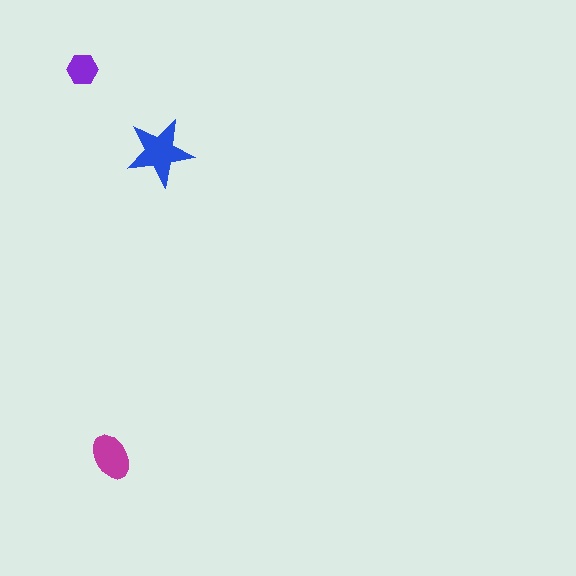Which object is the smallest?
The purple hexagon.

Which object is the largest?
The blue star.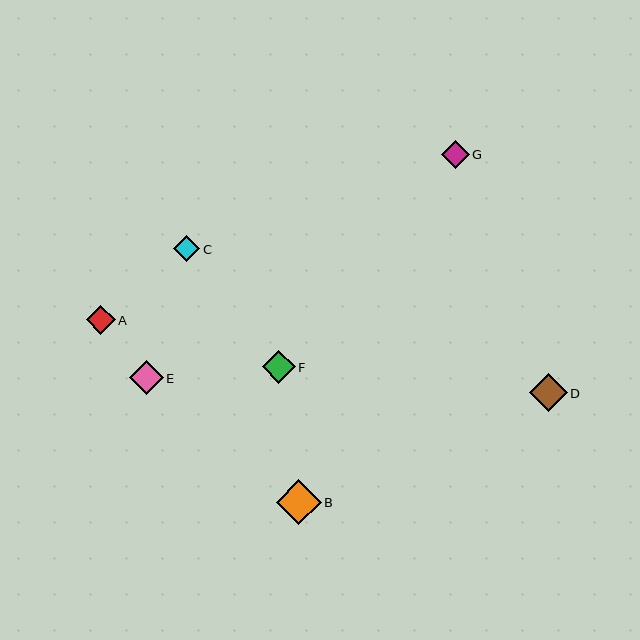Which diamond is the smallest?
Diamond C is the smallest with a size of approximately 26 pixels.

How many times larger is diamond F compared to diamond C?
Diamond F is approximately 1.3 times the size of diamond C.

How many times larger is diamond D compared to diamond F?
Diamond D is approximately 1.1 times the size of diamond F.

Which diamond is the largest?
Diamond B is the largest with a size of approximately 45 pixels.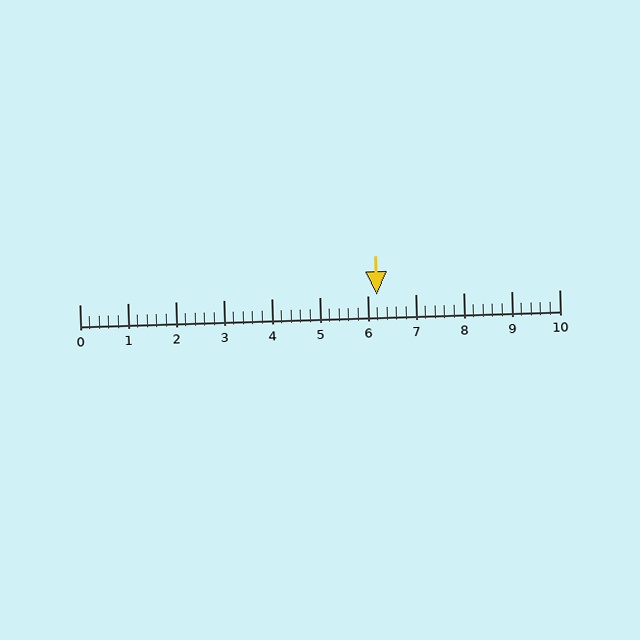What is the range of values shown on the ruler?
The ruler shows values from 0 to 10.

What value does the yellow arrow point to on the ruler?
The yellow arrow points to approximately 6.2.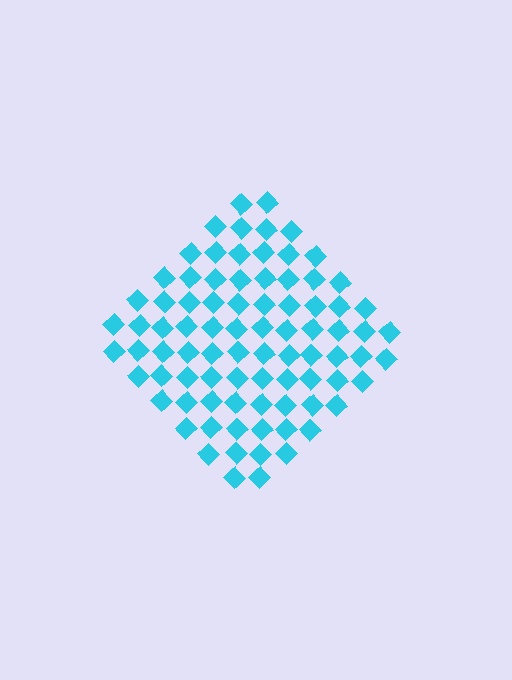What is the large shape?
The large shape is a diamond.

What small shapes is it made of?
It is made of small diamonds.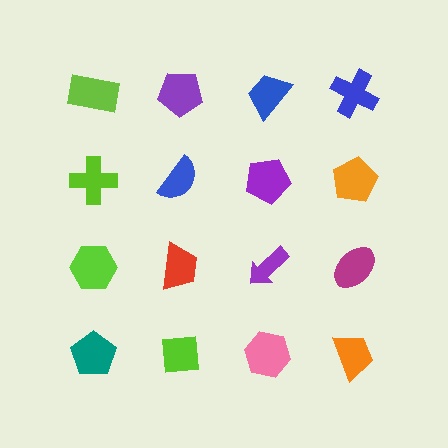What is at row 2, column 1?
A lime cross.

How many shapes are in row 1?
4 shapes.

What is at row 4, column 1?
A teal pentagon.